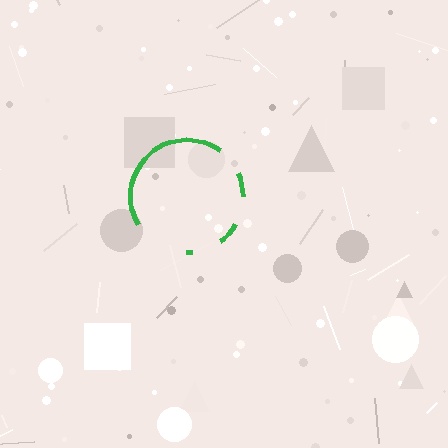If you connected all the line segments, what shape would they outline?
They would outline a circle.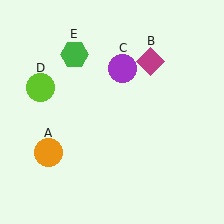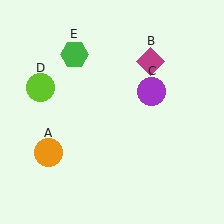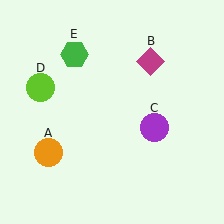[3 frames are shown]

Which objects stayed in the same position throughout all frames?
Orange circle (object A) and magenta diamond (object B) and lime circle (object D) and green hexagon (object E) remained stationary.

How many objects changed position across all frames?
1 object changed position: purple circle (object C).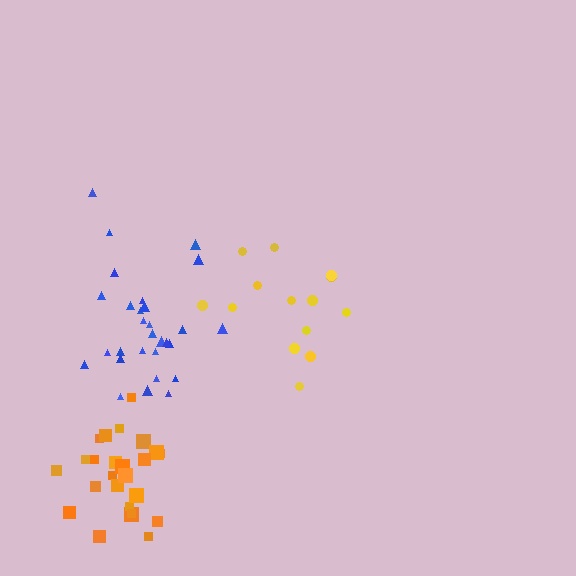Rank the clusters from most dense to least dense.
orange, blue, yellow.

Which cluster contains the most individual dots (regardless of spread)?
Blue (29).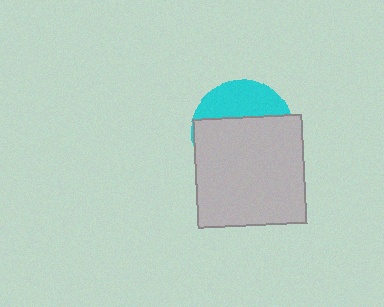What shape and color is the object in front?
The object in front is a light gray square.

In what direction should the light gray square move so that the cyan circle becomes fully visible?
The light gray square should move down. That is the shortest direction to clear the overlap and leave the cyan circle fully visible.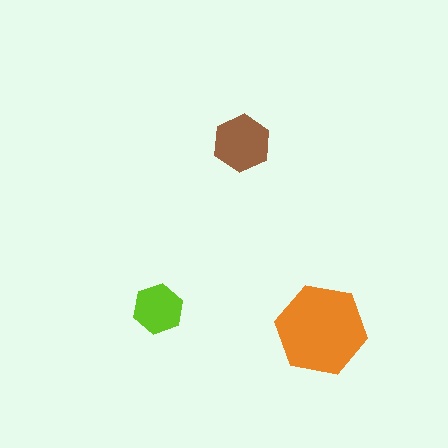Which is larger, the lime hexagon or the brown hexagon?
The brown one.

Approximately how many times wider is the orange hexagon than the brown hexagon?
About 1.5 times wider.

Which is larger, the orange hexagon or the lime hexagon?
The orange one.